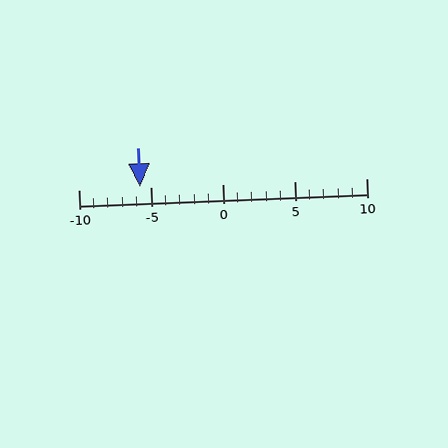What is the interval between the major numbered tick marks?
The major tick marks are spaced 5 units apart.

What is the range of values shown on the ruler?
The ruler shows values from -10 to 10.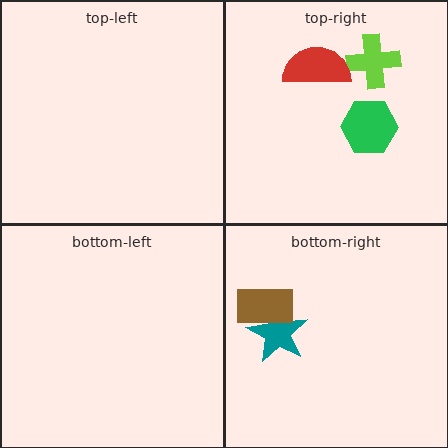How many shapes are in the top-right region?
3.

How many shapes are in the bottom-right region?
2.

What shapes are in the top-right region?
The lime cross, the red semicircle, the green hexagon.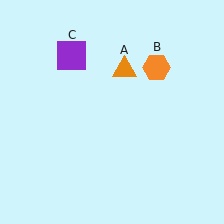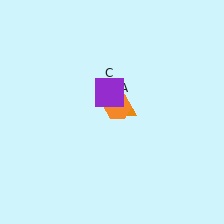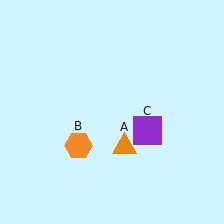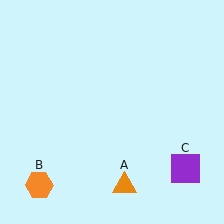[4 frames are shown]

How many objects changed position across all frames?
3 objects changed position: orange triangle (object A), orange hexagon (object B), purple square (object C).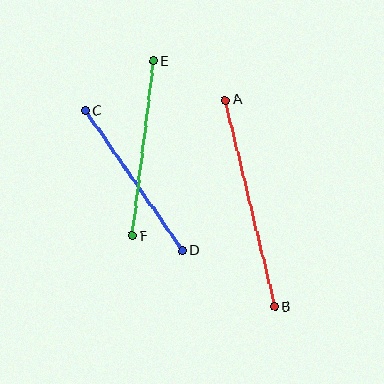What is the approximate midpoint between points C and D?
The midpoint is at approximately (134, 181) pixels.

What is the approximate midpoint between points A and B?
The midpoint is at approximately (250, 203) pixels.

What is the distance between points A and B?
The distance is approximately 213 pixels.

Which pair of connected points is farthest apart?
Points A and B are farthest apart.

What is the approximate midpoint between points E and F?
The midpoint is at approximately (143, 149) pixels.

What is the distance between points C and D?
The distance is approximately 171 pixels.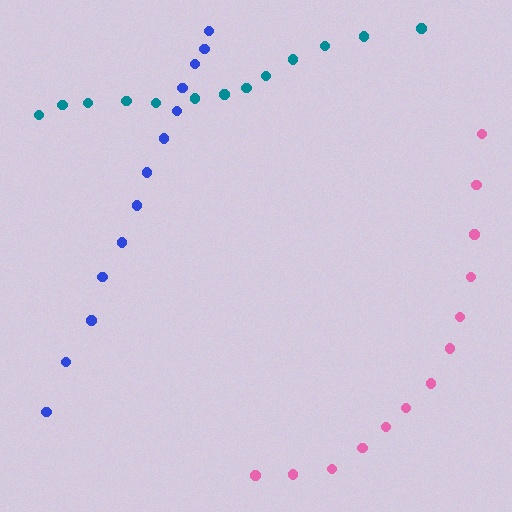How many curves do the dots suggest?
There are 3 distinct paths.